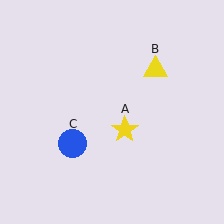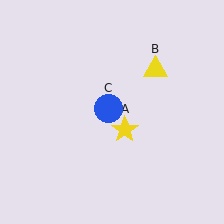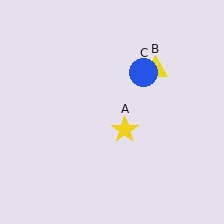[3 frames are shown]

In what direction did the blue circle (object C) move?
The blue circle (object C) moved up and to the right.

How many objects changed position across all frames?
1 object changed position: blue circle (object C).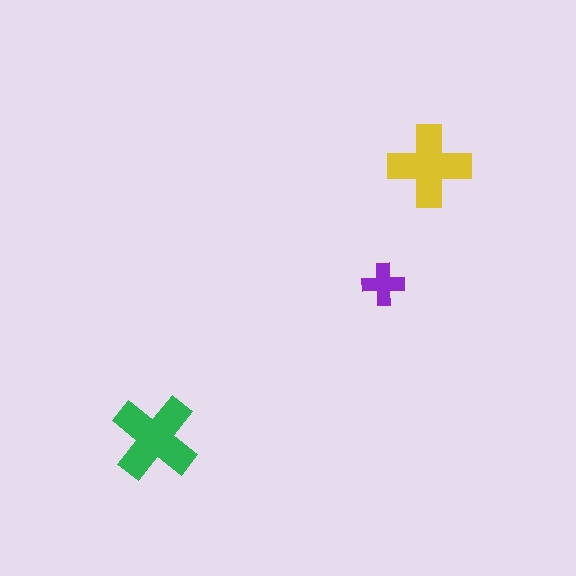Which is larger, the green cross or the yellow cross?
The green one.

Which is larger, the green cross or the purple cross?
The green one.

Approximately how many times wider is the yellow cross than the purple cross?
About 2 times wider.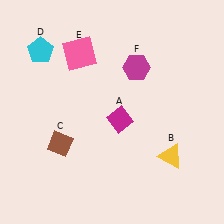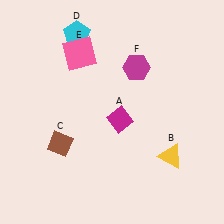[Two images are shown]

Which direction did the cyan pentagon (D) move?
The cyan pentagon (D) moved right.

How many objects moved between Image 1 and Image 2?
1 object moved between the two images.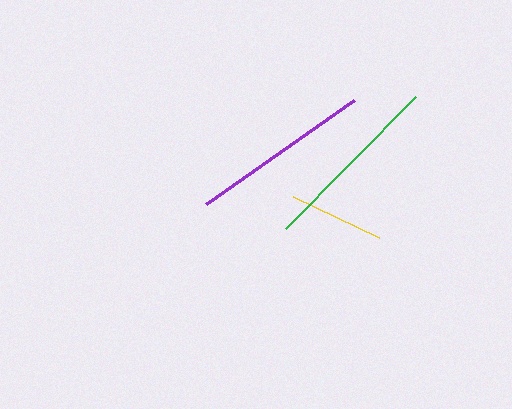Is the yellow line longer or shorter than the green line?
The green line is longer than the yellow line.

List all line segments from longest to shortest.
From longest to shortest: green, purple, yellow.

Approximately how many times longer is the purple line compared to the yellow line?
The purple line is approximately 1.9 times the length of the yellow line.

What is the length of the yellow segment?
The yellow segment is approximately 95 pixels long.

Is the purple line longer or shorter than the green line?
The green line is longer than the purple line.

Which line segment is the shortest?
The yellow line is the shortest at approximately 95 pixels.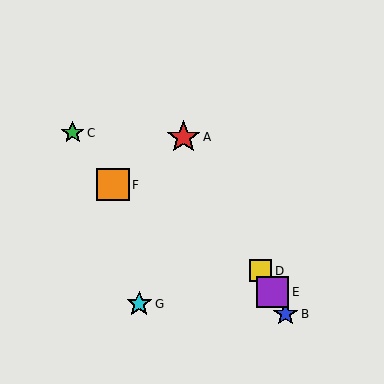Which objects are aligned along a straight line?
Objects A, B, D, E are aligned along a straight line.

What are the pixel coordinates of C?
Object C is at (73, 133).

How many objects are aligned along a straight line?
4 objects (A, B, D, E) are aligned along a straight line.